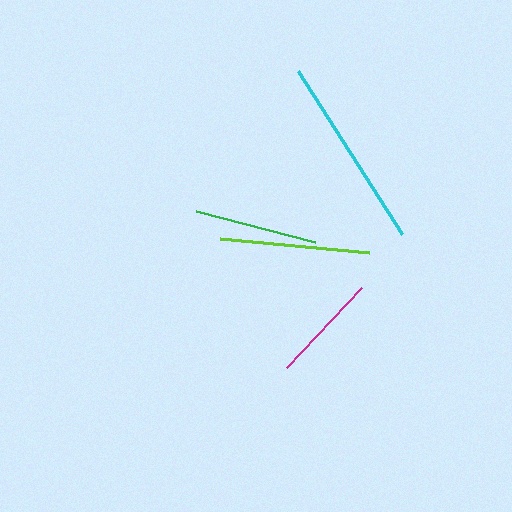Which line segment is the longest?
The cyan line is the longest at approximately 194 pixels.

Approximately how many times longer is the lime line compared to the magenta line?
The lime line is approximately 1.4 times the length of the magenta line.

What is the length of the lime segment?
The lime segment is approximately 149 pixels long.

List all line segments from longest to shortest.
From longest to shortest: cyan, lime, green, magenta.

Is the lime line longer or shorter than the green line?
The lime line is longer than the green line.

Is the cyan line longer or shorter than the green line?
The cyan line is longer than the green line.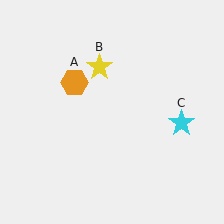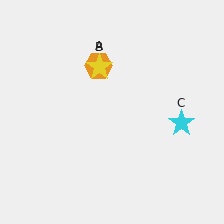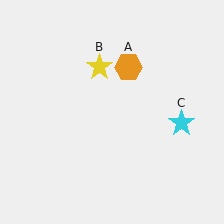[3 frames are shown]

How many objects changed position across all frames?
1 object changed position: orange hexagon (object A).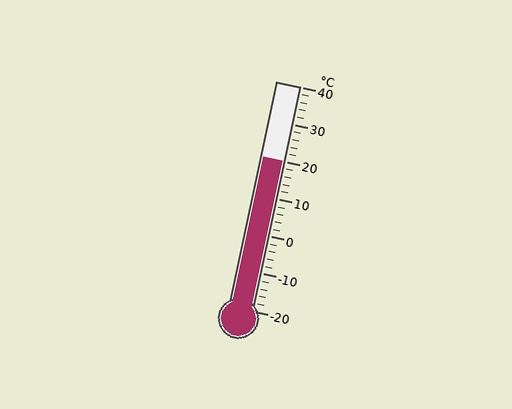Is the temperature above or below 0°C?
The temperature is above 0°C.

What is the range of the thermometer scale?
The thermometer scale ranges from -20°C to 40°C.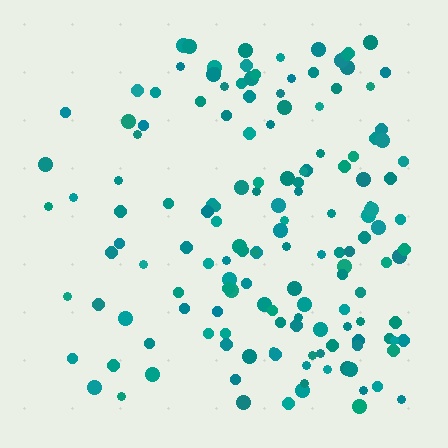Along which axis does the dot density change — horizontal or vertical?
Horizontal.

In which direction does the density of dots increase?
From left to right, with the right side densest.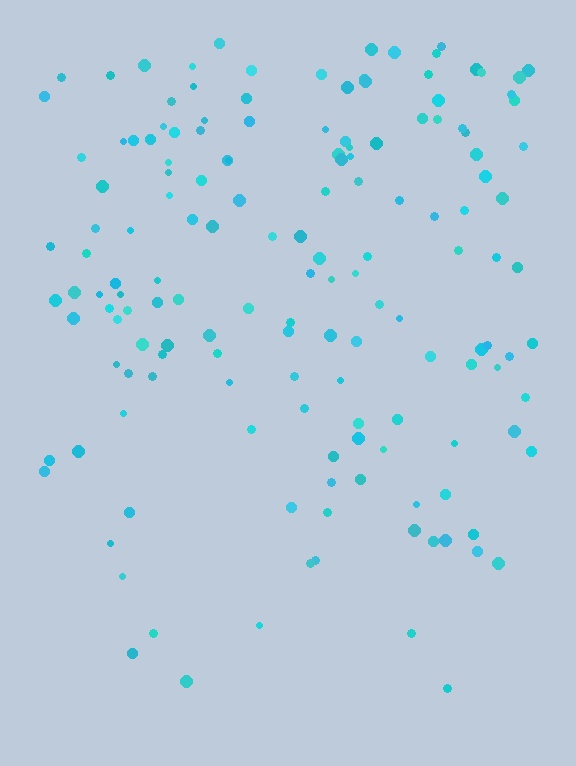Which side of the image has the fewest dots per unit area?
The bottom.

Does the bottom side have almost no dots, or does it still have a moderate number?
Still a moderate number, just noticeably fewer than the top.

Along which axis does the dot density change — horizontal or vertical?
Vertical.